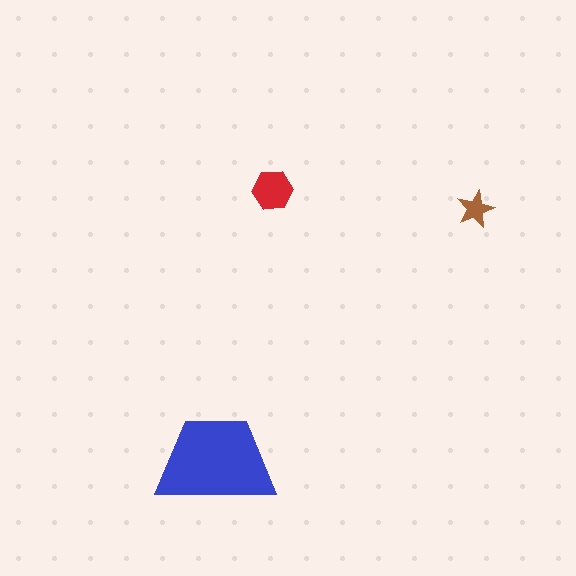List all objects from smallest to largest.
The brown star, the red hexagon, the blue trapezoid.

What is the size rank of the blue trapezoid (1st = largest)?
1st.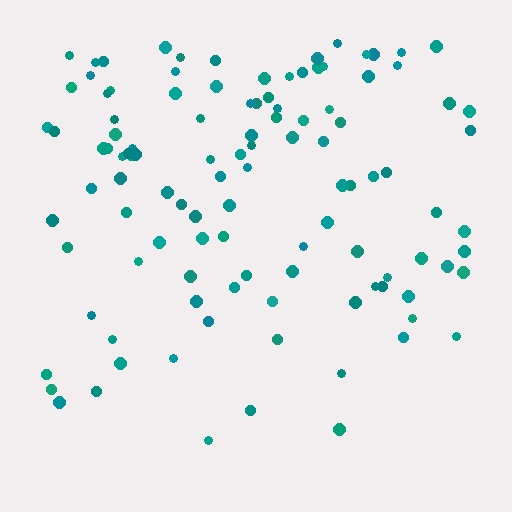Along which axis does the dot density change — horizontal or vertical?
Vertical.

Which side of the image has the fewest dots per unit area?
The bottom.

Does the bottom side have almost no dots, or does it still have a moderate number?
Still a moderate number, just noticeably fewer than the top.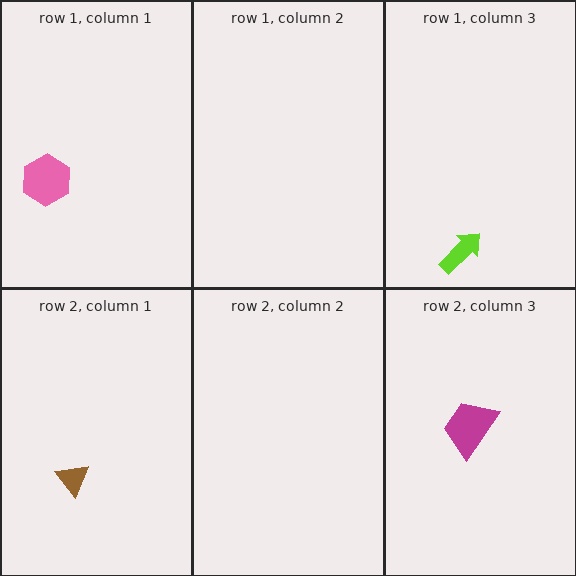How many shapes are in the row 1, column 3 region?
1.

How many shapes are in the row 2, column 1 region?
1.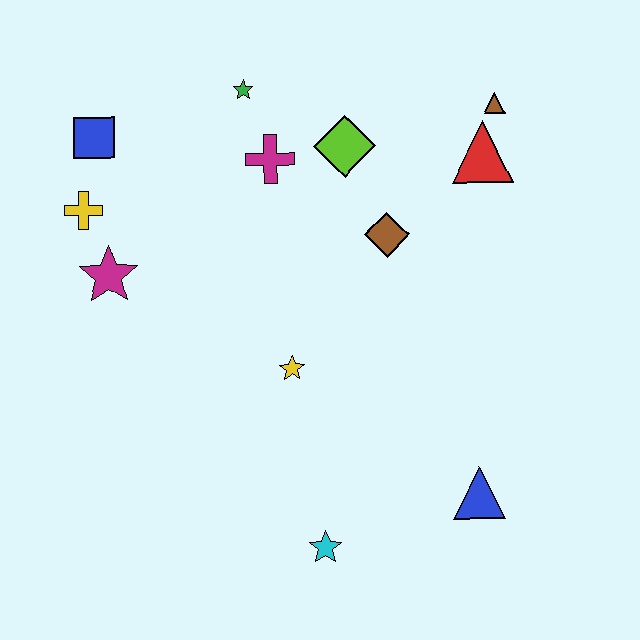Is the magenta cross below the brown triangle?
Yes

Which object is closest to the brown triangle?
The red triangle is closest to the brown triangle.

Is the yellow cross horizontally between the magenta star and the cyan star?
No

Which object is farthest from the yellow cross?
The blue triangle is farthest from the yellow cross.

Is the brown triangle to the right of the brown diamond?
Yes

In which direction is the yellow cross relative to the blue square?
The yellow cross is below the blue square.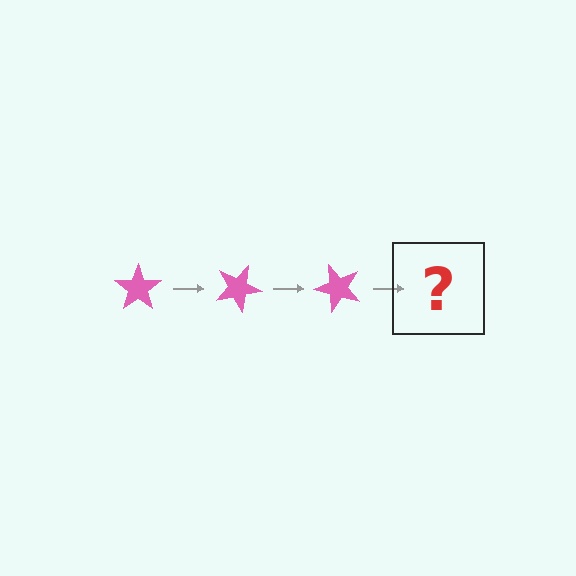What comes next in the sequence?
The next element should be a pink star rotated 75 degrees.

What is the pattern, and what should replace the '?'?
The pattern is that the star rotates 25 degrees each step. The '?' should be a pink star rotated 75 degrees.